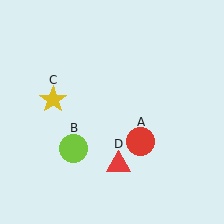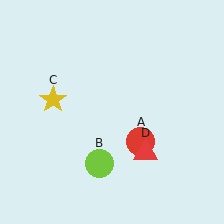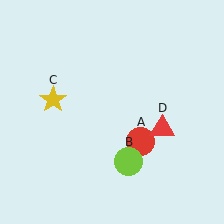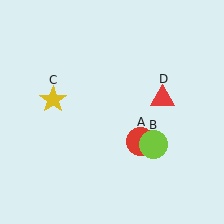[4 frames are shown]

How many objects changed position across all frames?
2 objects changed position: lime circle (object B), red triangle (object D).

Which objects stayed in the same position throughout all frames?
Red circle (object A) and yellow star (object C) remained stationary.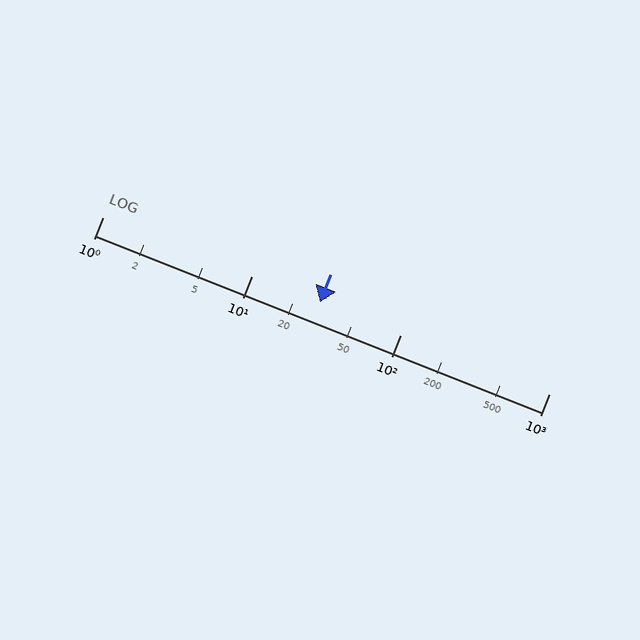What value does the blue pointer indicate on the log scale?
The pointer indicates approximately 29.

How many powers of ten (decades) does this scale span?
The scale spans 3 decades, from 1 to 1000.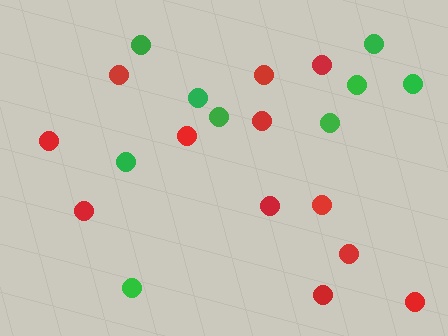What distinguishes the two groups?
There are 2 groups: one group of green circles (9) and one group of red circles (12).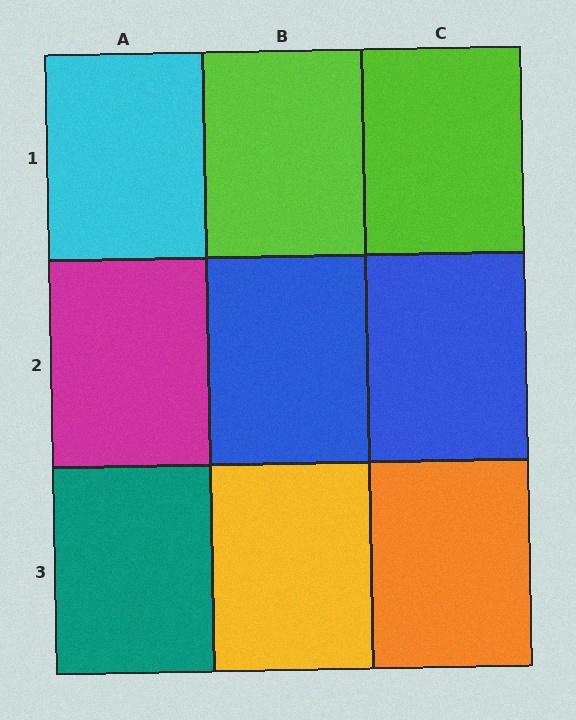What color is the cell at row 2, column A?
Magenta.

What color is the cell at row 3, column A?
Teal.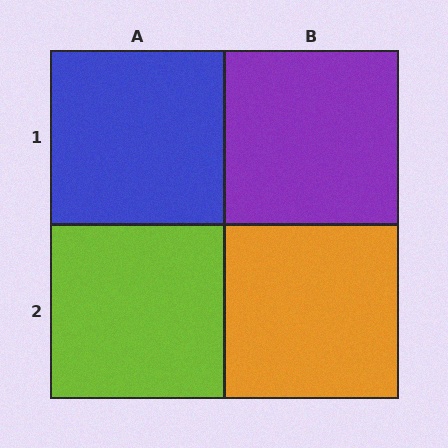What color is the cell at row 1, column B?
Purple.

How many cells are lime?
1 cell is lime.